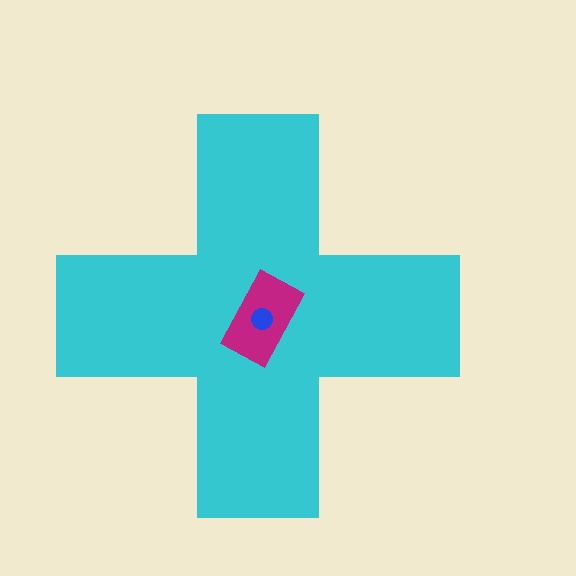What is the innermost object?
The blue circle.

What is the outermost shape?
The cyan cross.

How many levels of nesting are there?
3.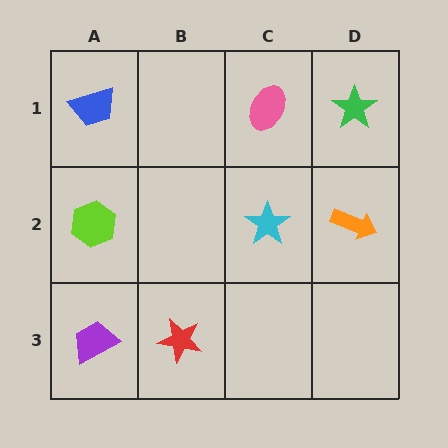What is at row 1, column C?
A pink ellipse.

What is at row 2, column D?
An orange arrow.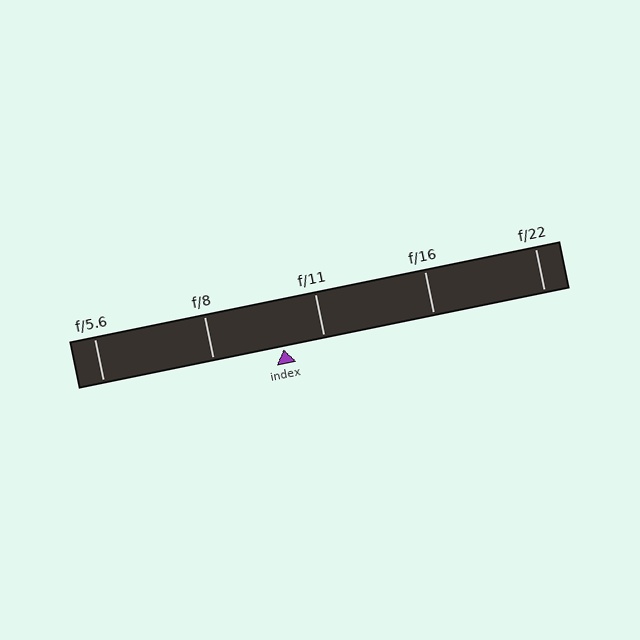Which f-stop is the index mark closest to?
The index mark is closest to f/11.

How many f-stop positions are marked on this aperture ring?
There are 5 f-stop positions marked.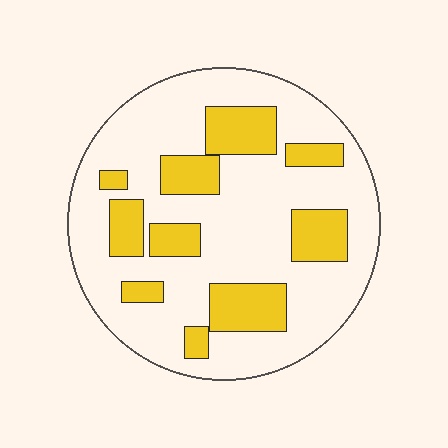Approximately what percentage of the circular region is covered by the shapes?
Approximately 25%.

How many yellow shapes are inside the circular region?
10.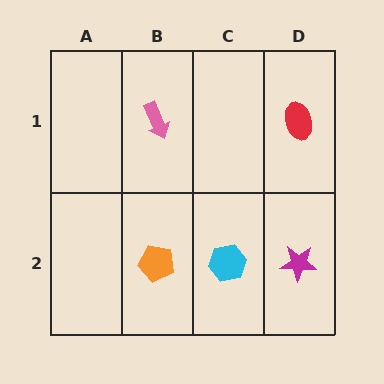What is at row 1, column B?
A pink arrow.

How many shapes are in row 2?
3 shapes.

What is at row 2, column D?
A magenta star.